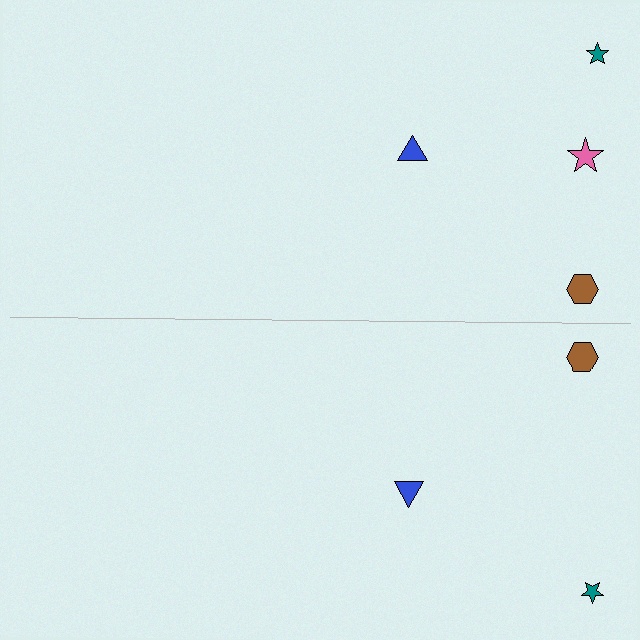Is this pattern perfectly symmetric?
No, the pattern is not perfectly symmetric. A pink star is missing from the bottom side.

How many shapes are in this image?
There are 7 shapes in this image.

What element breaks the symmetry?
A pink star is missing from the bottom side.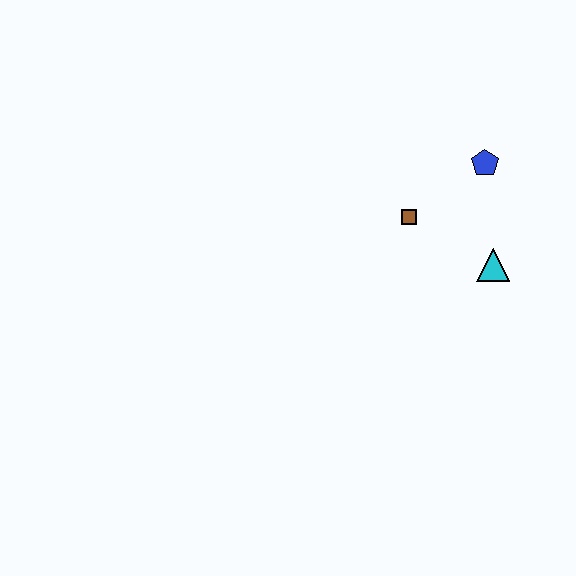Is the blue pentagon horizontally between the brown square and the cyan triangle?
Yes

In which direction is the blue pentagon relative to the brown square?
The blue pentagon is to the right of the brown square.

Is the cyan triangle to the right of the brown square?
Yes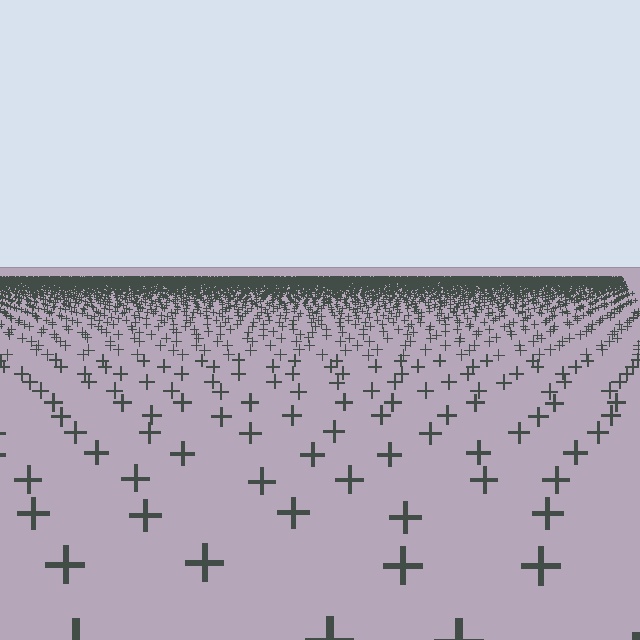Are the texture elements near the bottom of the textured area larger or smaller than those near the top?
Larger. Near the bottom, elements are closer to the viewer and appear at a bigger on-screen size.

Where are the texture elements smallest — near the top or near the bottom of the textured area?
Near the top.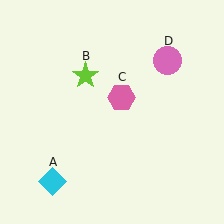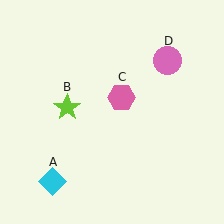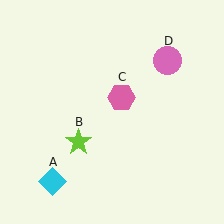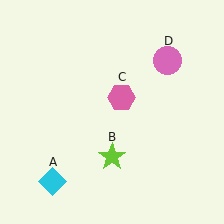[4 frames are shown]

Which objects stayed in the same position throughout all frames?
Cyan diamond (object A) and pink hexagon (object C) and pink circle (object D) remained stationary.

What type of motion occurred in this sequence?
The lime star (object B) rotated counterclockwise around the center of the scene.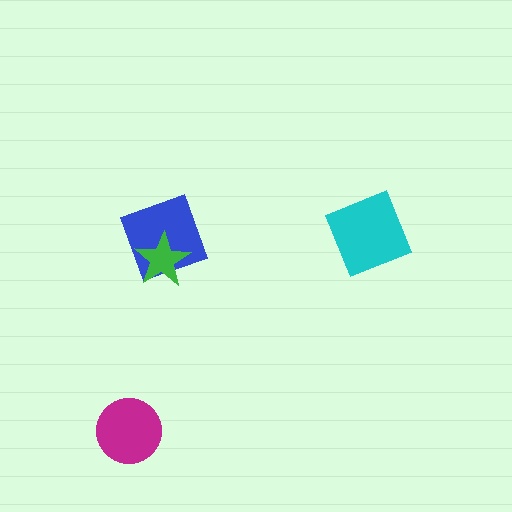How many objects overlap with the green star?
1 object overlaps with the green star.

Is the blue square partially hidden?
Yes, it is partially covered by another shape.